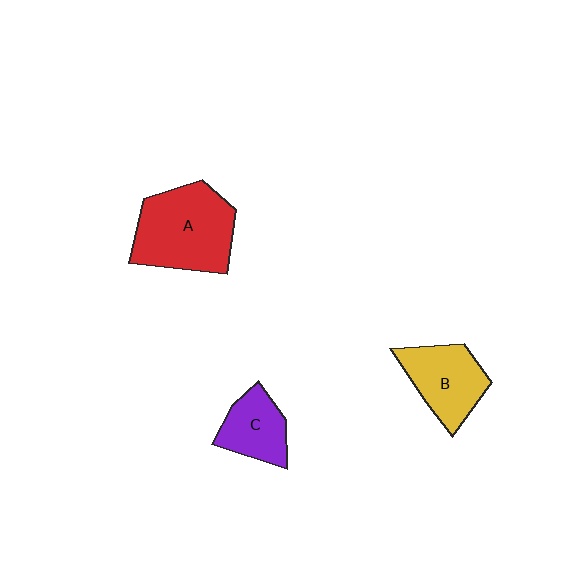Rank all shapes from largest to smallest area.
From largest to smallest: A (red), B (yellow), C (purple).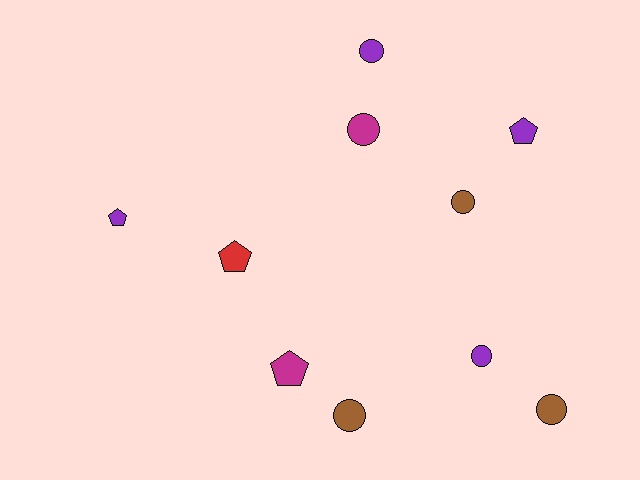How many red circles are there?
There are no red circles.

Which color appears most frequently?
Purple, with 4 objects.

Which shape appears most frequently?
Circle, with 6 objects.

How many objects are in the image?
There are 10 objects.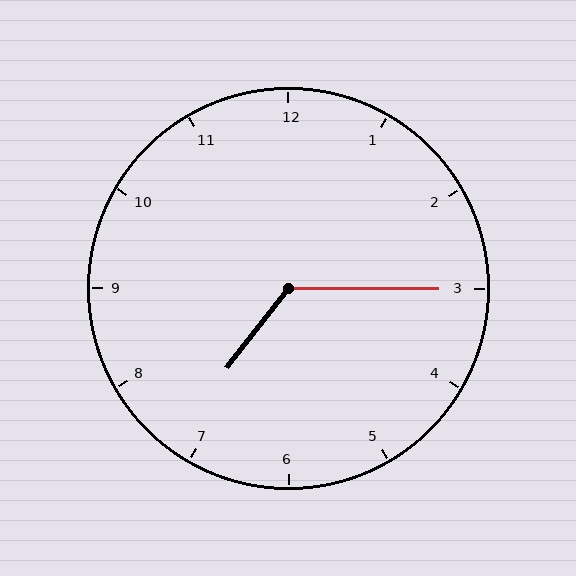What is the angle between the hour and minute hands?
Approximately 128 degrees.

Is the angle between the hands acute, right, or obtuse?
It is obtuse.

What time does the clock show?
7:15.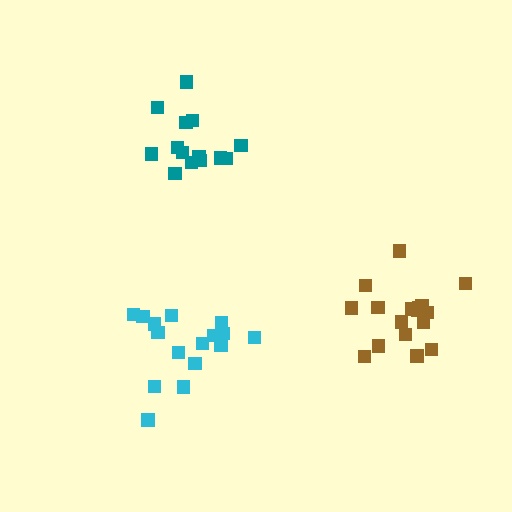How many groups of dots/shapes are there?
There are 3 groups.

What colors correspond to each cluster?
The clusters are colored: cyan, teal, brown.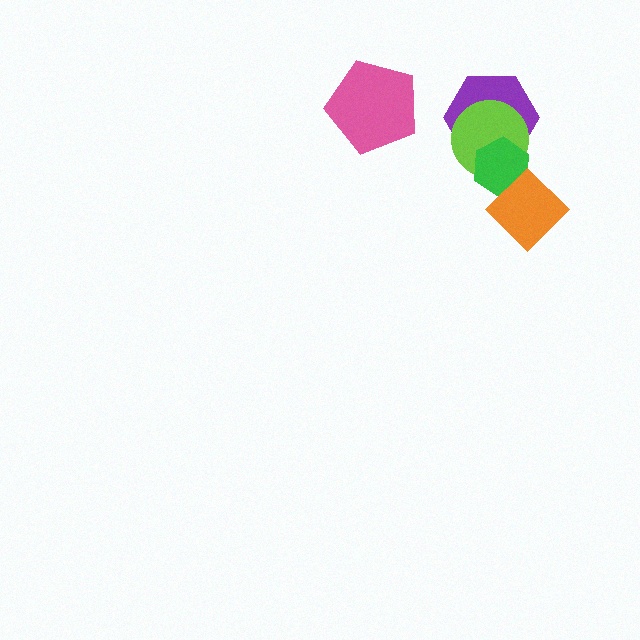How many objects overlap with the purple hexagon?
2 objects overlap with the purple hexagon.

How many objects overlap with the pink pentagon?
0 objects overlap with the pink pentagon.